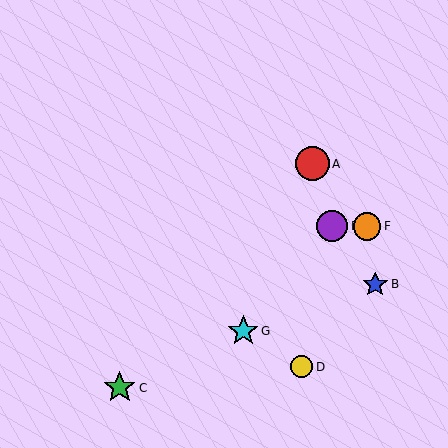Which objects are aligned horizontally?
Objects E, F are aligned horizontally.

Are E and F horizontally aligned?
Yes, both are at y≈226.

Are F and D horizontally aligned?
No, F is at y≈226 and D is at y≈367.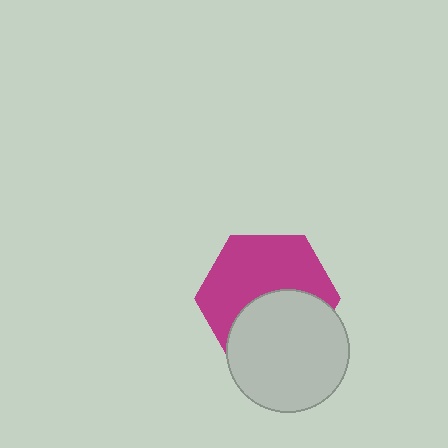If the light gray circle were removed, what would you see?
You would see the complete magenta hexagon.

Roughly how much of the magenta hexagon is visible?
About half of it is visible (roughly 57%).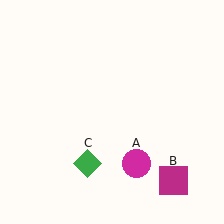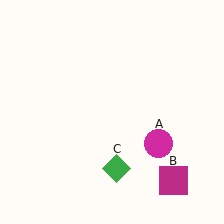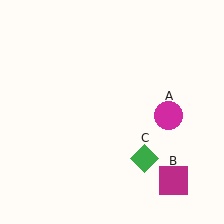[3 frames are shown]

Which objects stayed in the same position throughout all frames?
Magenta square (object B) remained stationary.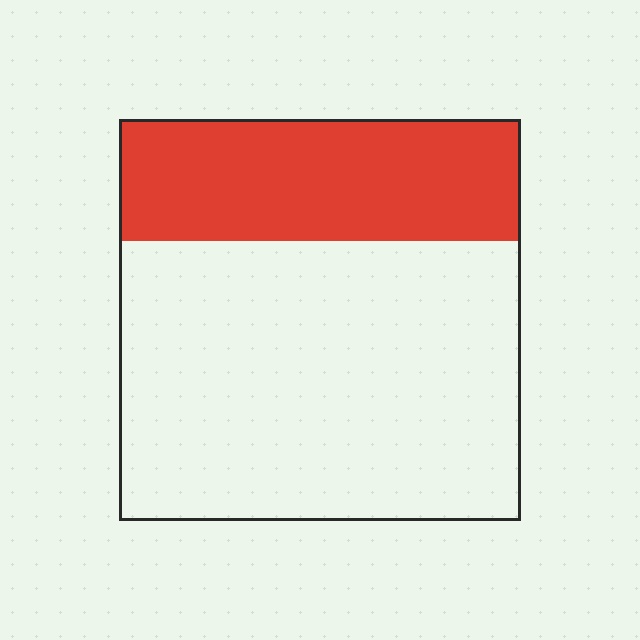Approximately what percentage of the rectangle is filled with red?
Approximately 30%.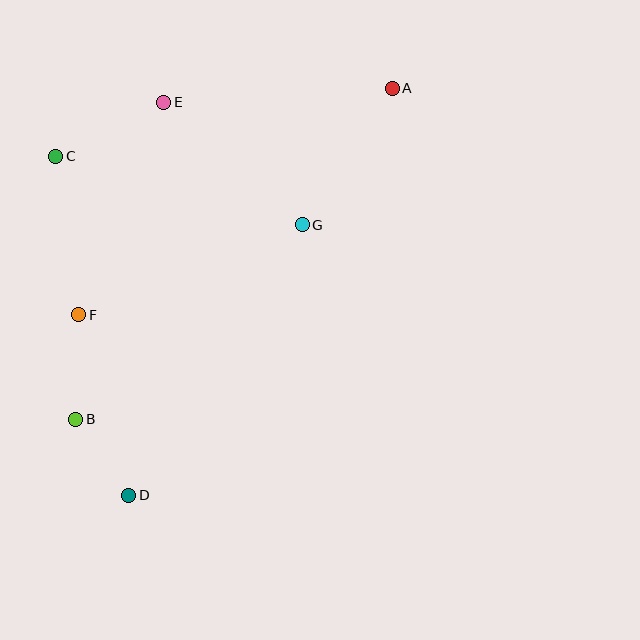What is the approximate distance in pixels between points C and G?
The distance between C and G is approximately 256 pixels.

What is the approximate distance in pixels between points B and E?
The distance between B and E is approximately 329 pixels.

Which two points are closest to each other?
Points B and D are closest to each other.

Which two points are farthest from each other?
Points A and D are farthest from each other.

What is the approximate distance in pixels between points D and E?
The distance between D and E is approximately 394 pixels.